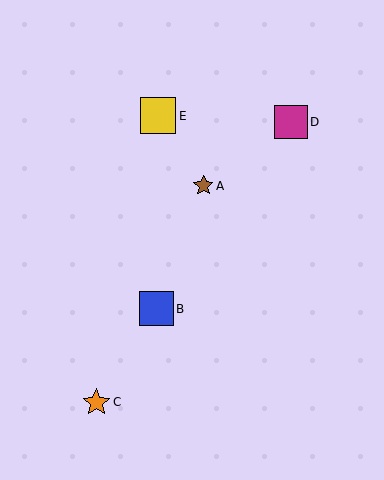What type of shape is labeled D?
Shape D is a magenta square.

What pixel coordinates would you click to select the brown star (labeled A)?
Click at (203, 186) to select the brown star A.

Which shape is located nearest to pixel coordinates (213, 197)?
The brown star (labeled A) at (203, 186) is nearest to that location.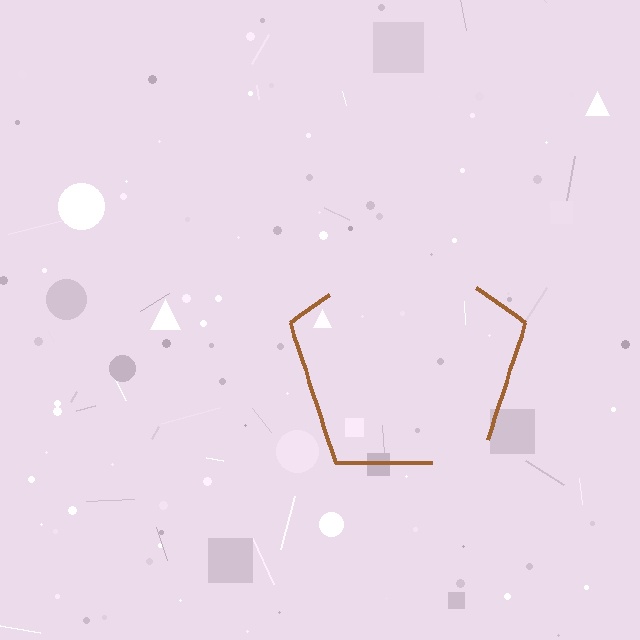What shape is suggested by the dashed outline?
The dashed outline suggests a pentagon.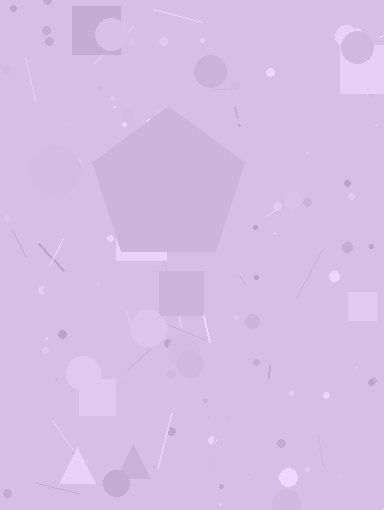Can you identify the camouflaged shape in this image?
The camouflaged shape is a pentagon.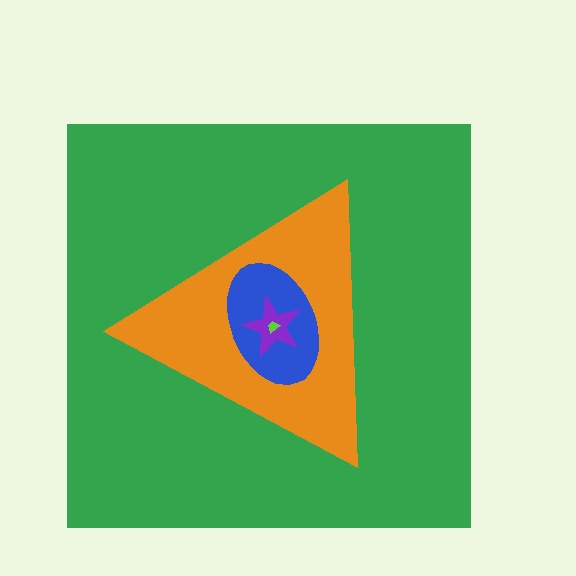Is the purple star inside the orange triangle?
Yes.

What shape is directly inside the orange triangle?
The blue ellipse.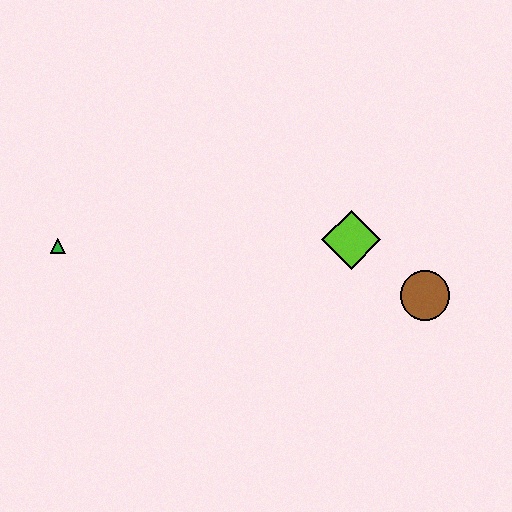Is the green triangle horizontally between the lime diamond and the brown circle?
No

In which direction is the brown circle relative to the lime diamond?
The brown circle is to the right of the lime diamond.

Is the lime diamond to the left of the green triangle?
No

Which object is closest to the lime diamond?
The brown circle is closest to the lime diamond.